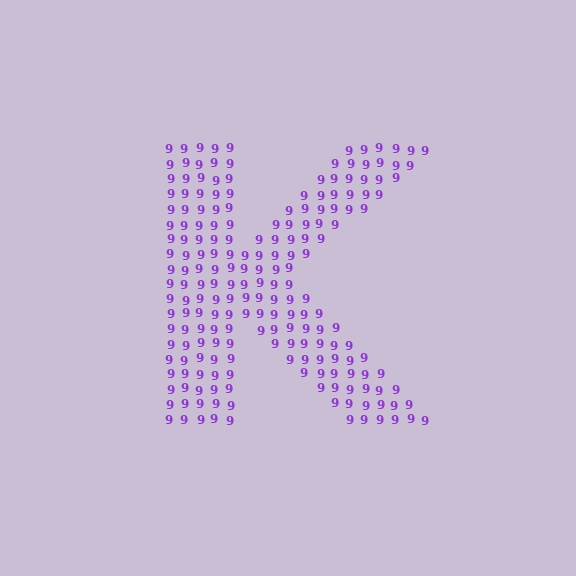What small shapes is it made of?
It is made of small digit 9's.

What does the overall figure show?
The overall figure shows the letter K.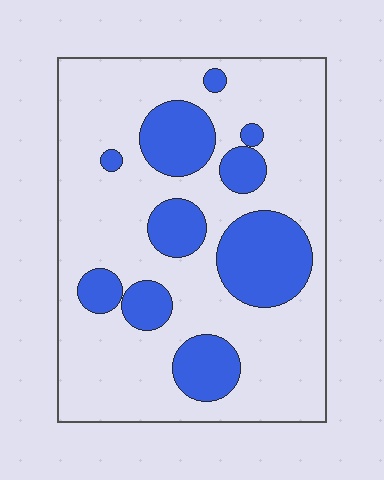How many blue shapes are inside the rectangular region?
10.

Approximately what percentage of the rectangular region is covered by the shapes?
Approximately 25%.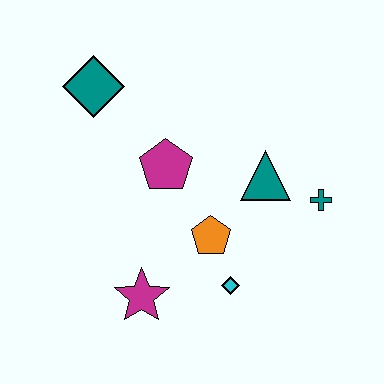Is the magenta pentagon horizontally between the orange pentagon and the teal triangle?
No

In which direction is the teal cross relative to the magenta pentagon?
The teal cross is to the right of the magenta pentagon.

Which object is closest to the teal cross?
The teal triangle is closest to the teal cross.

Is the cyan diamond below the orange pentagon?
Yes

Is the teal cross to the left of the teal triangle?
No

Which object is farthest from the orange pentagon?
The teal diamond is farthest from the orange pentagon.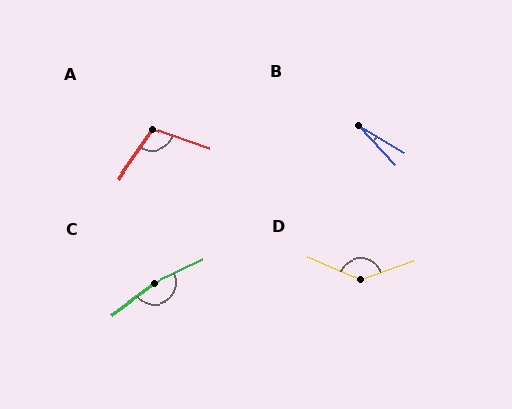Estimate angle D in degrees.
Approximately 137 degrees.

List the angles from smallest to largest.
B (16°), A (105°), D (137°), C (169°).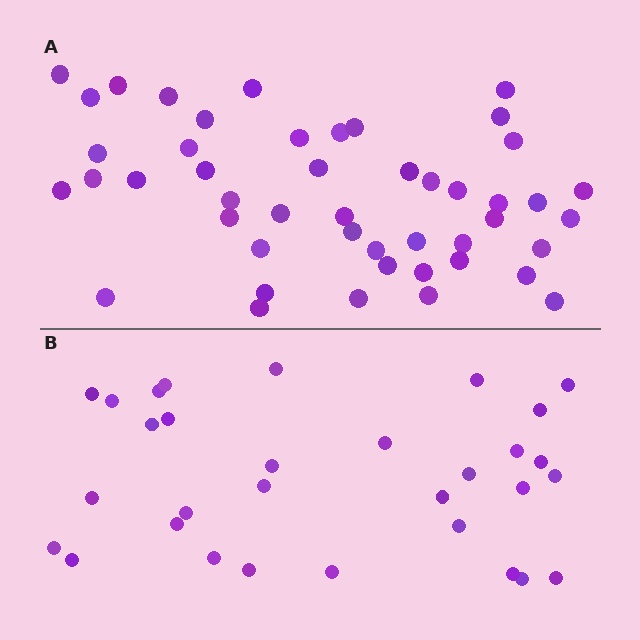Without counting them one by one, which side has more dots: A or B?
Region A (the top region) has more dots.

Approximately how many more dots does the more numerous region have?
Region A has approximately 15 more dots than region B.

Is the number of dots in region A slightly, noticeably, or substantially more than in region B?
Region A has substantially more. The ratio is roughly 1.5 to 1.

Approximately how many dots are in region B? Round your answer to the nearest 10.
About 30 dots. (The exact count is 31, which rounds to 30.)